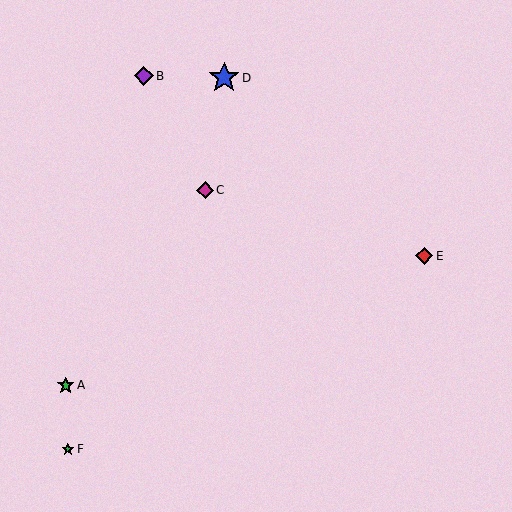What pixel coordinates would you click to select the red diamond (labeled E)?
Click at (424, 256) to select the red diamond E.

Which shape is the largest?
The blue star (labeled D) is the largest.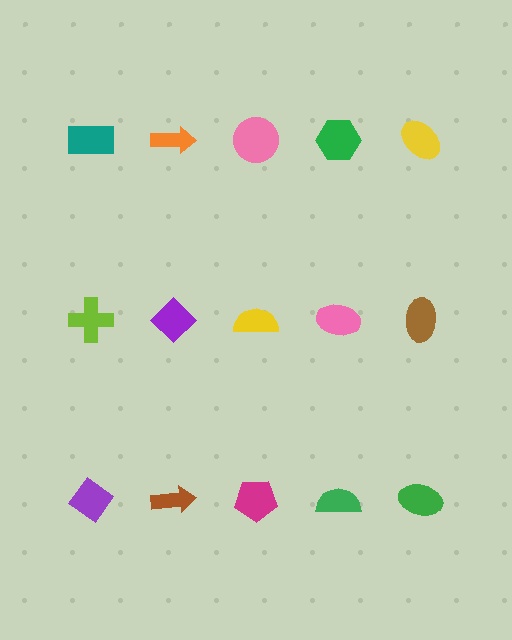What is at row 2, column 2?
A purple diamond.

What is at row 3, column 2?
A brown arrow.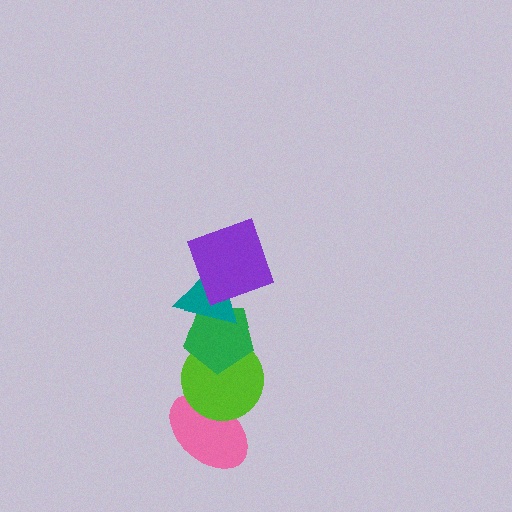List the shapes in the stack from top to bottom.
From top to bottom: the purple square, the teal triangle, the green pentagon, the lime circle, the pink ellipse.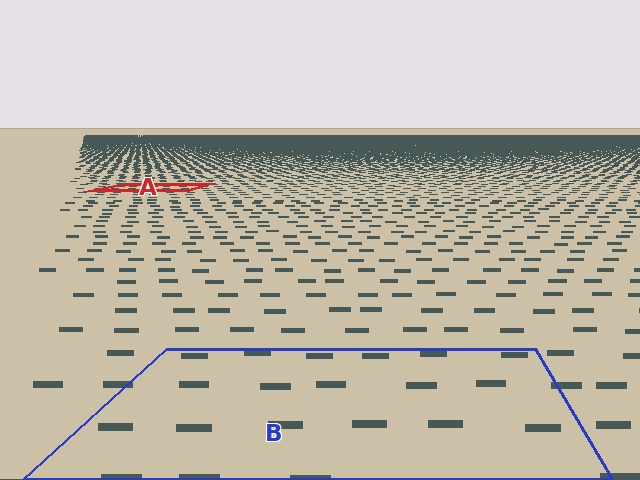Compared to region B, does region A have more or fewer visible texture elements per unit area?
Region A has more texture elements per unit area — they are packed more densely because it is farther away.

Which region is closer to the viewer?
Region B is closer. The texture elements there are larger and more spread out.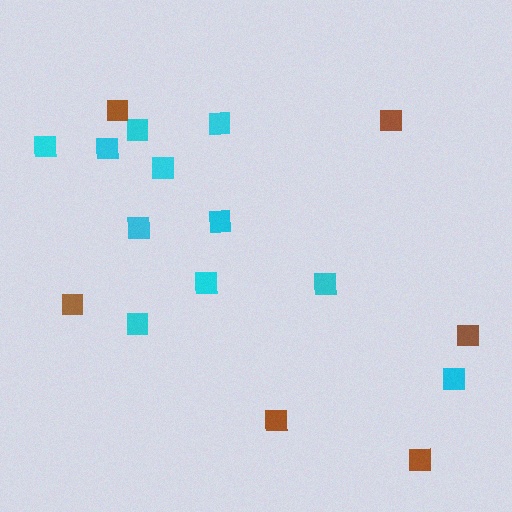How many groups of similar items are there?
There are 2 groups: one group of cyan squares (11) and one group of brown squares (6).